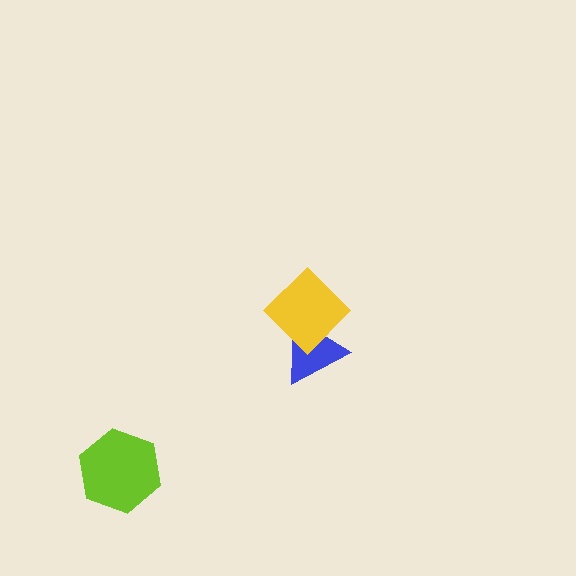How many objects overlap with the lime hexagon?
0 objects overlap with the lime hexagon.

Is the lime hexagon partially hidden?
No, no other shape covers it.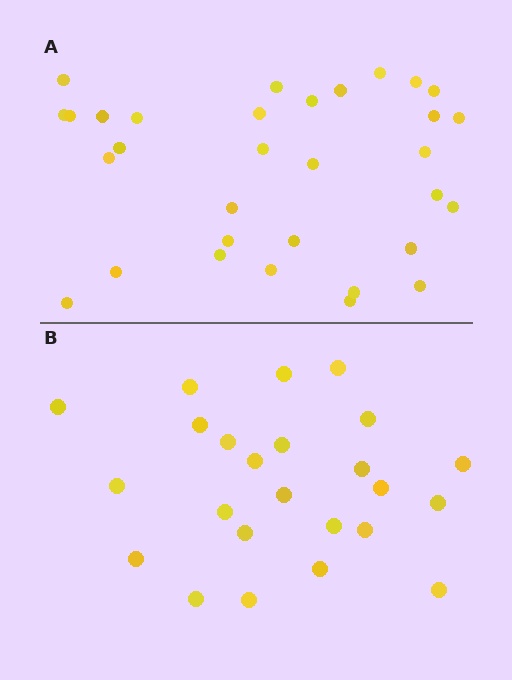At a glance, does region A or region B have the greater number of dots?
Region A (the top region) has more dots.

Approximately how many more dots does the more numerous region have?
Region A has roughly 8 or so more dots than region B.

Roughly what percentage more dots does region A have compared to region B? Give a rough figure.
About 35% more.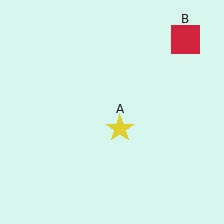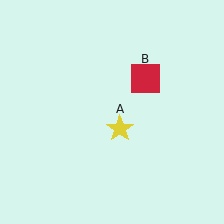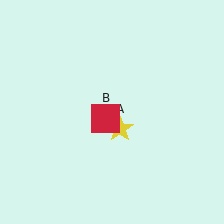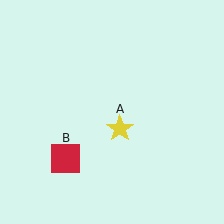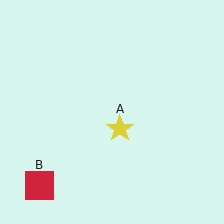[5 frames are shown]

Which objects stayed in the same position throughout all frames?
Yellow star (object A) remained stationary.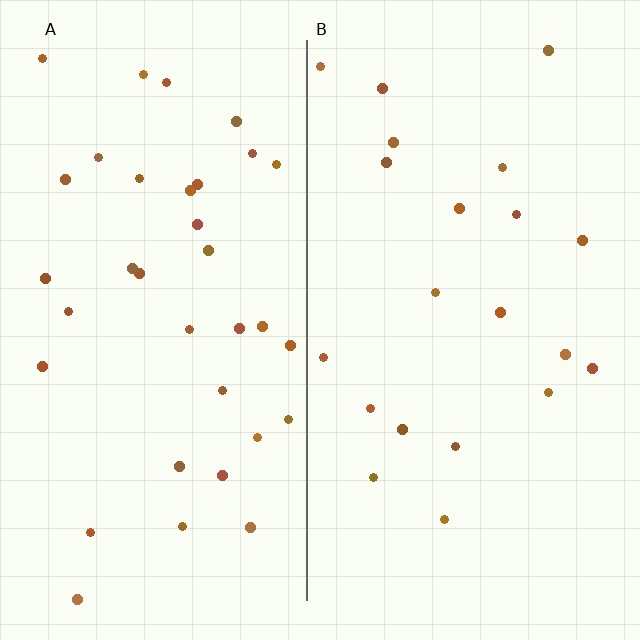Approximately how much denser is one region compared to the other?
Approximately 1.7× — region A over region B.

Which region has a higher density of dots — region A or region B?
A (the left).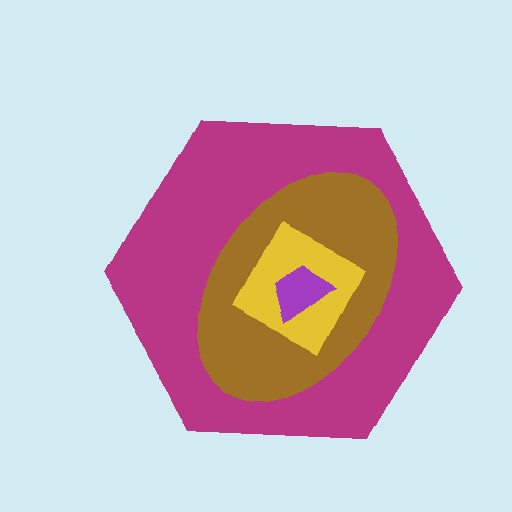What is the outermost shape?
The magenta hexagon.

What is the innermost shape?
The purple trapezoid.